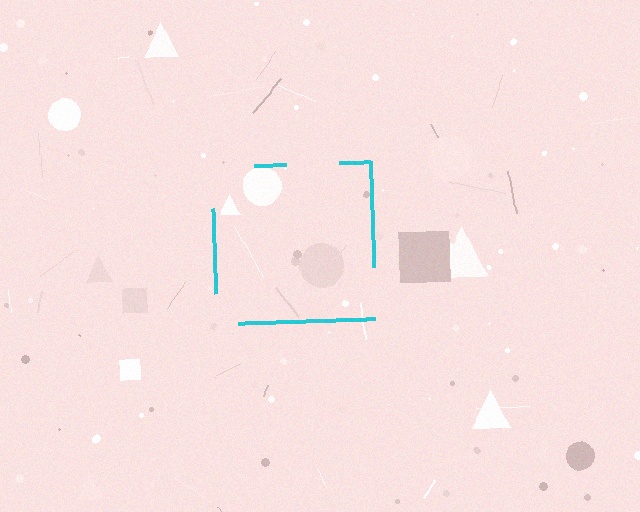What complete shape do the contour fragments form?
The contour fragments form a square.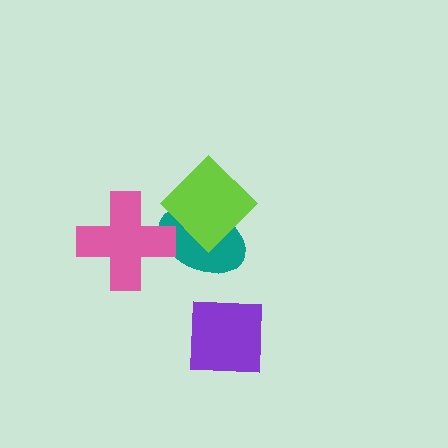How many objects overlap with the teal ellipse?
2 objects overlap with the teal ellipse.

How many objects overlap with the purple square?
0 objects overlap with the purple square.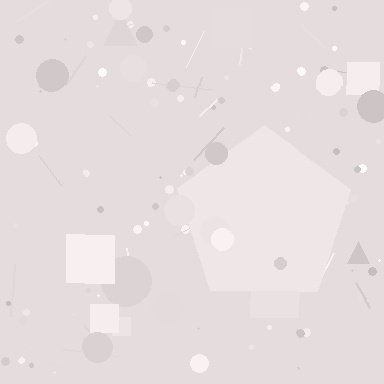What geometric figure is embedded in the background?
A pentagon is embedded in the background.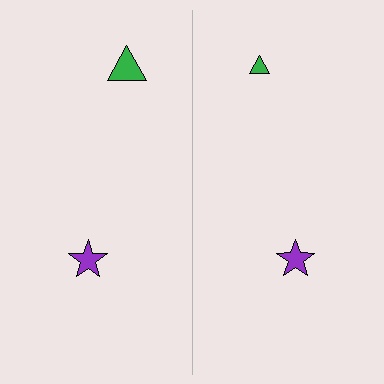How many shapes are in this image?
There are 4 shapes in this image.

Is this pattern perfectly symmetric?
No, the pattern is not perfectly symmetric. The green triangle on the right side has a different size than its mirror counterpart.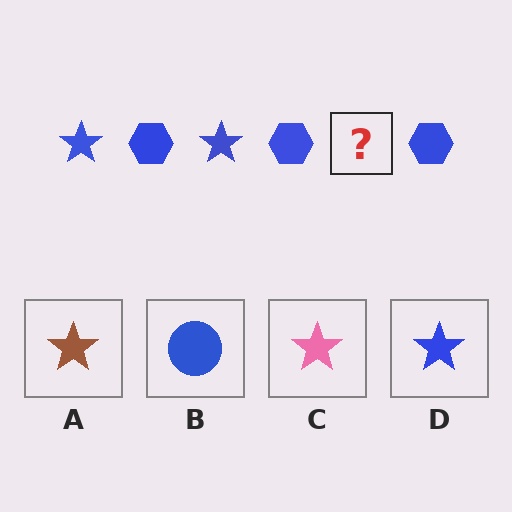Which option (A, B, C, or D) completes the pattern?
D.